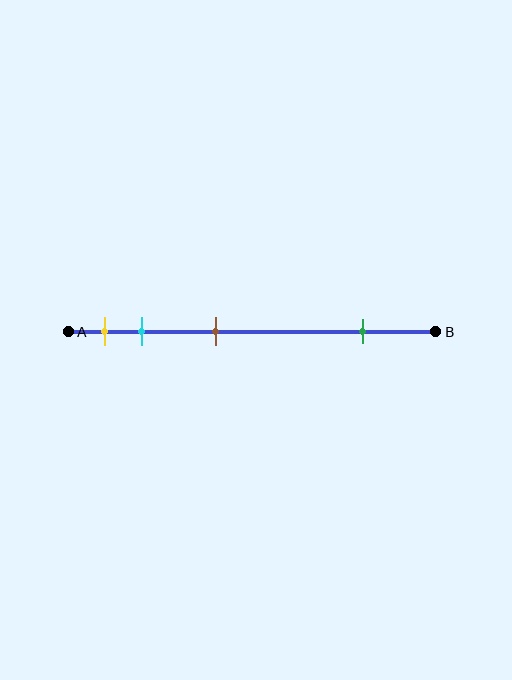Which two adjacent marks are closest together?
The yellow and cyan marks are the closest adjacent pair.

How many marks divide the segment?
There are 4 marks dividing the segment.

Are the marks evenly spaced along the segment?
No, the marks are not evenly spaced.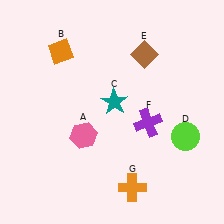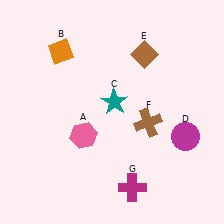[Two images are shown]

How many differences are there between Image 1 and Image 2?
There are 3 differences between the two images.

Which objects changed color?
D changed from lime to magenta. F changed from purple to brown. G changed from orange to magenta.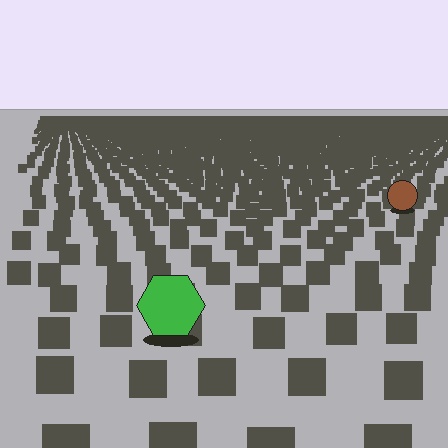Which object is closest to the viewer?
The green hexagon is closest. The texture marks near it are larger and more spread out.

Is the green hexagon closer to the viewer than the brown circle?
Yes. The green hexagon is closer — you can tell from the texture gradient: the ground texture is coarser near it.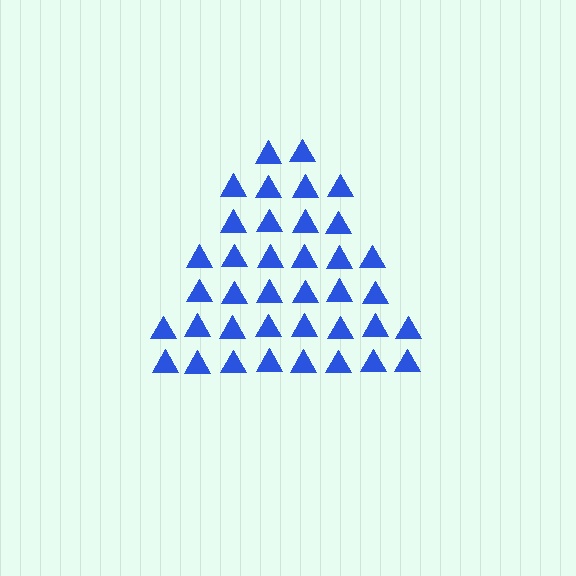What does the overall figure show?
The overall figure shows a triangle.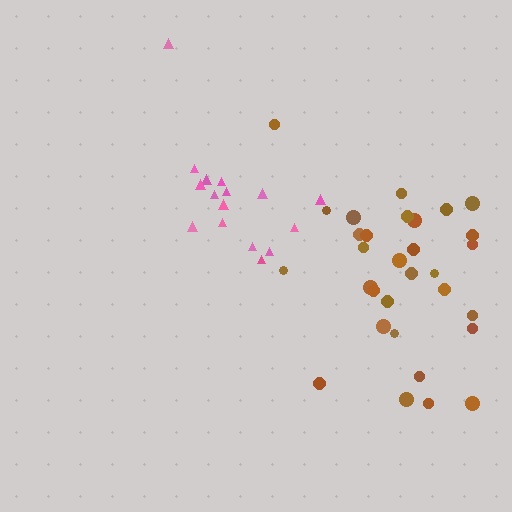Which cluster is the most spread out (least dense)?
Pink.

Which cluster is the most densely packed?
Brown.